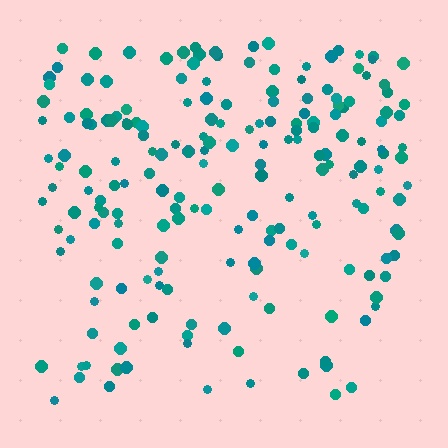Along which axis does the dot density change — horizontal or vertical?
Vertical.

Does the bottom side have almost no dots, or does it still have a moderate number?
Still a moderate number, just noticeably fewer than the top.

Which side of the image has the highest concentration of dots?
The top.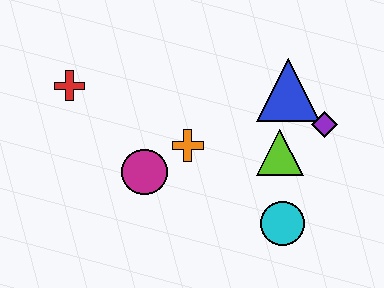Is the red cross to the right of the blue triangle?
No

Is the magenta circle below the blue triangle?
Yes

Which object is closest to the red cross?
The magenta circle is closest to the red cross.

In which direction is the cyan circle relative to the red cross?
The cyan circle is to the right of the red cross.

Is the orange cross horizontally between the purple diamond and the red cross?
Yes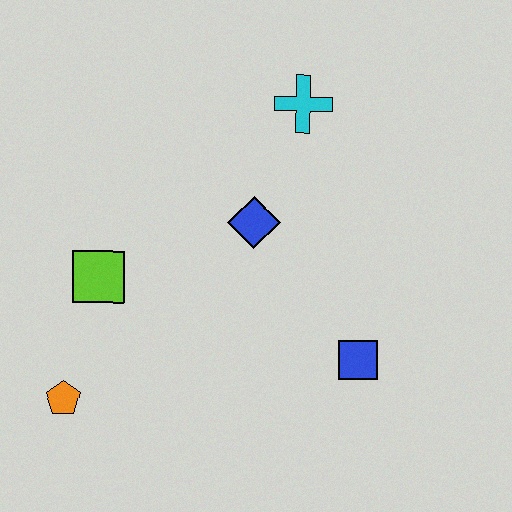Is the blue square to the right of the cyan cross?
Yes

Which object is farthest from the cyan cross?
The orange pentagon is farthest from the cyan cross.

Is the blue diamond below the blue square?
No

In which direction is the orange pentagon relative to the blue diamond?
The orange pentagon is to the left of the blue diamond.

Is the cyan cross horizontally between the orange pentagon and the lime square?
No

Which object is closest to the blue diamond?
The cyan cross is closest to the blue diamond.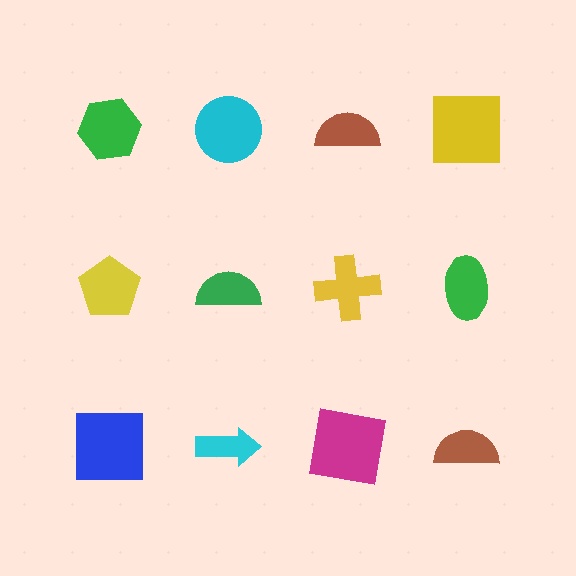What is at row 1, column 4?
A yellow square.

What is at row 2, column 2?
A green semicircle.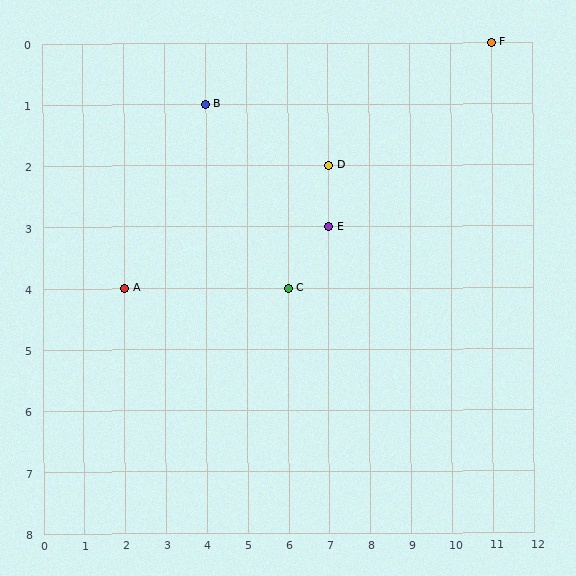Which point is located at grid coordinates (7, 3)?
Point E is at (7, 3).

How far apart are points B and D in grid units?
Points B and D are 3 columns and 1 row apart (about 3.2 grid units diagonally).